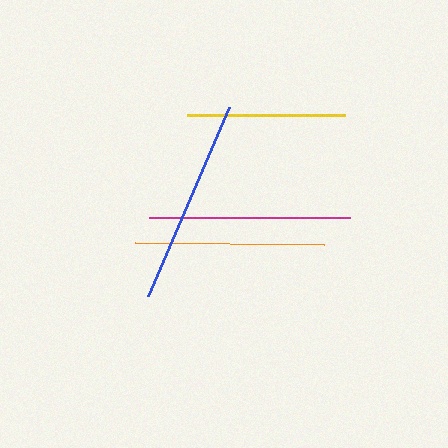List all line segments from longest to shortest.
From longest to shortest: blue, magenta, orange, yellow.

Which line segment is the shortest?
The yellow line is the shortest at approximately 158 pixels.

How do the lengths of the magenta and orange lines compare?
The magenta and orange lines are approximately the same length.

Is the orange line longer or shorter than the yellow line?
The orange line is longer than the yellow line.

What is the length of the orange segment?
The orange segment is approximately 189 pixels long.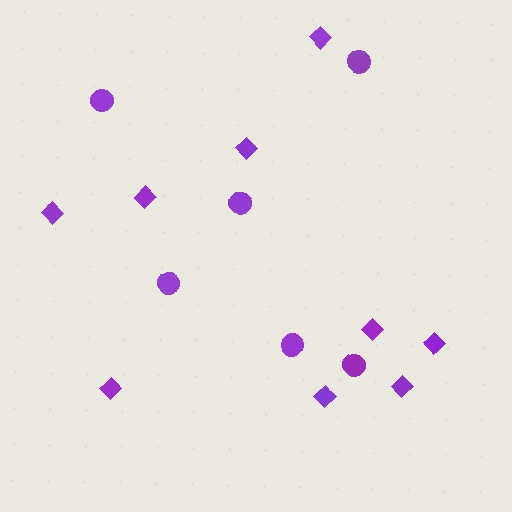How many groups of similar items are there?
There are 2 groups: one group of diamonds (9) and one group of circles (6).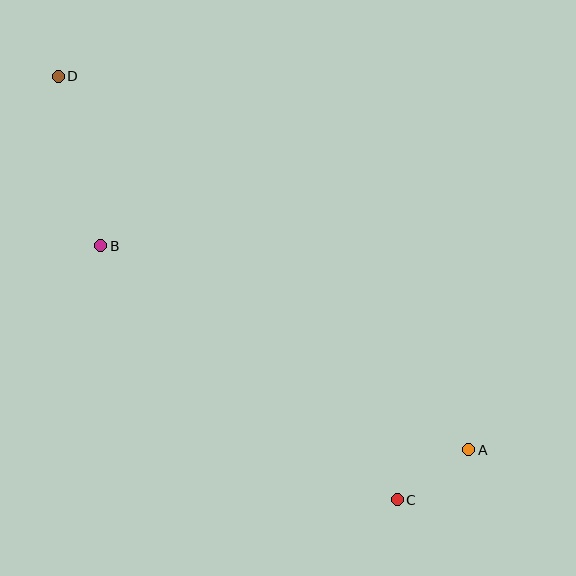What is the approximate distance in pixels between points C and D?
The distance between C and D is approximately 542 pixels.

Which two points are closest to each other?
Points A and C are closest to each other.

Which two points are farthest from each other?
Points A and D are farthest from each other.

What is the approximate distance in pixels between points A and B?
The distance between A and B is approximately 421 pixels.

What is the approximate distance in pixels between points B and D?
The distance between B and D is approximately 174 pixels.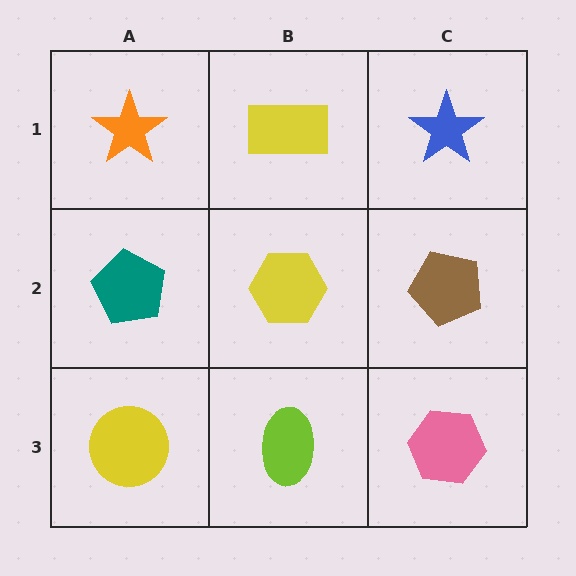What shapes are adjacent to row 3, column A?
A teal pentagon (row 2, column A), a lime ellipse (row 3, column B).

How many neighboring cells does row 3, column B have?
3.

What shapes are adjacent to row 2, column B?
A yellow rectangle (row 1, column B), a lime ellipse (row 3, column B), a teal pentagon (row 2, column A), a brown pentagon (row 2, column C).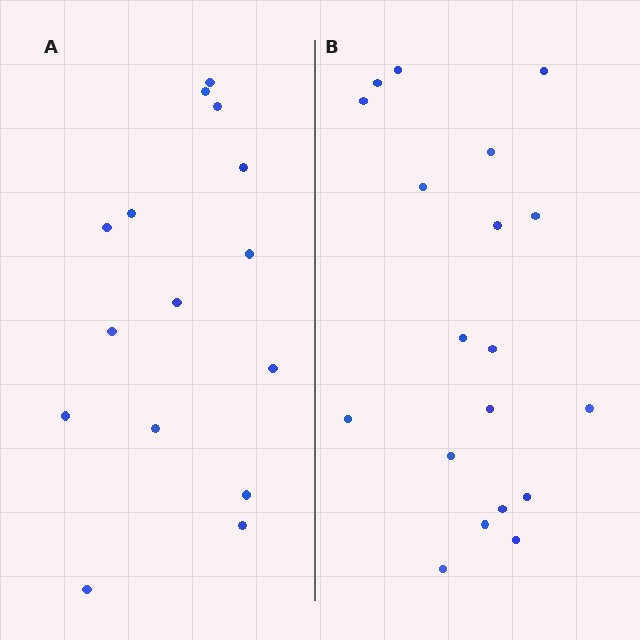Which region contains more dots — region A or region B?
Region B (the right region) has more dots.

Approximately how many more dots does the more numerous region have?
Region B has about 4 more dots than region A.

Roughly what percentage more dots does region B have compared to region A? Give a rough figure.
About 25% more.